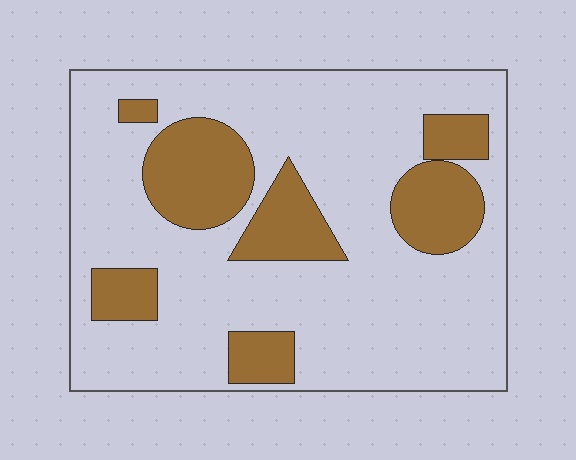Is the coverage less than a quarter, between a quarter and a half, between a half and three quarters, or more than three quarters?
Less than a quarter.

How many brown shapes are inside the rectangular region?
7.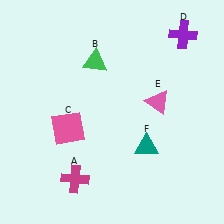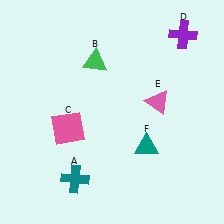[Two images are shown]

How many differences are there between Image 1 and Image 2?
There is 1 difference between the two images.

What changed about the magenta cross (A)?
In Image 1, A is magenta. In Image 2, it changed to teal.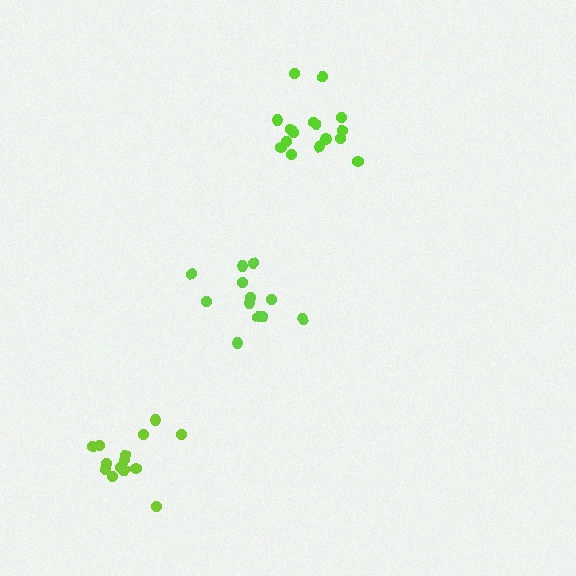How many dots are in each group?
Group 1: 15 dots, Group 2: 16 dots, Group 3: 12 dots (43 total).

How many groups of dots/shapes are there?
There are 3 groups.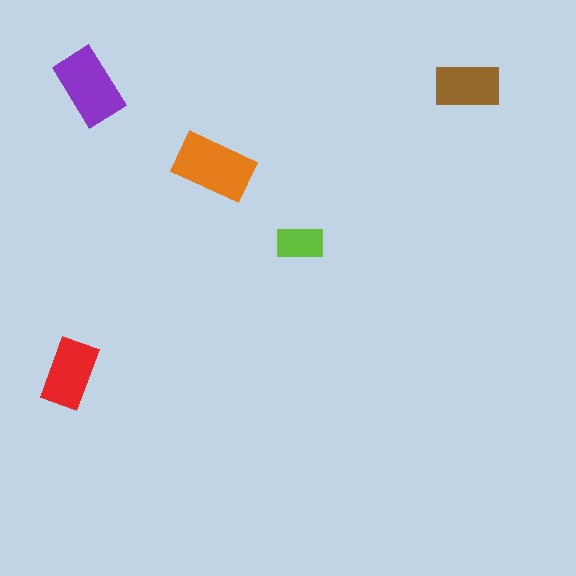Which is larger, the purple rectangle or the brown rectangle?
The purple one.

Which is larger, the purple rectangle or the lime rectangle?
The purple one.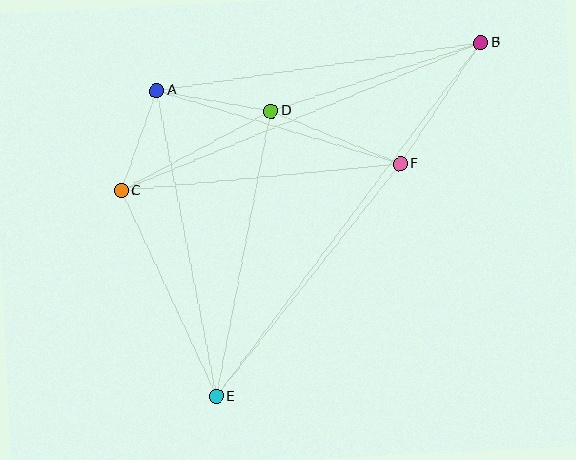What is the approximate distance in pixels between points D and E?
The distance between D and E is approximately 290 pixels.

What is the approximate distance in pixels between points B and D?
The distance between B and D is approximately 220 pixels.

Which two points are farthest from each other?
Points B and E are farthest from each other.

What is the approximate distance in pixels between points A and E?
The distance between A and E is approximately 311 pixels.